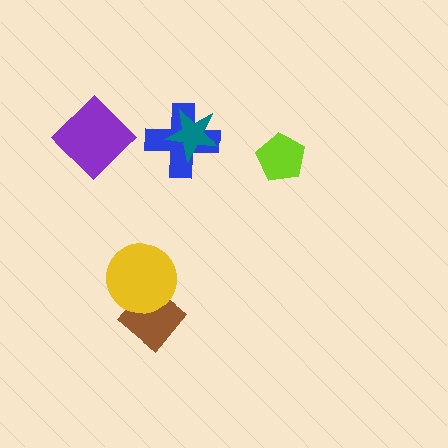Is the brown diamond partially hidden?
Yes, it is partially covered by another shape.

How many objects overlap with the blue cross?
1 object overlaps with the blue cross.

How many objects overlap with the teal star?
1 object overlaps with the teal star.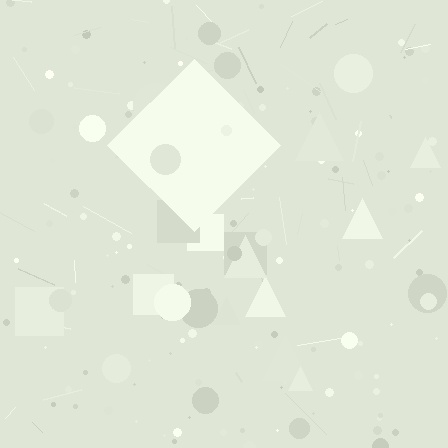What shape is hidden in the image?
A diamond is hidden in the image.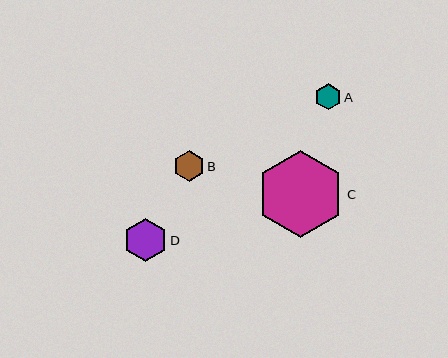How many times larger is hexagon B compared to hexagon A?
Hexagon B is approximately 1.2 times the size of hexagon A.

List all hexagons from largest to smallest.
From largest to smallest: C, D, B, A.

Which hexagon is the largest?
Hexagon C is the largest with a size of approximately 87 pixels.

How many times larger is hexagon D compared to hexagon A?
Hexagon D is approximately 1.7 times the size of hexagon A.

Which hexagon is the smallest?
Hexagon A is the smallest with a size of approximately 26 pixels.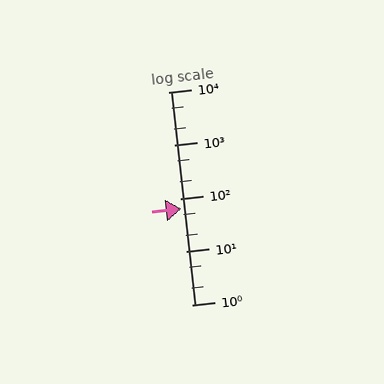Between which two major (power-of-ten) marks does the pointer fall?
The pointer is between 10 and 100.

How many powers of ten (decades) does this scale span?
The scale spans 4 decades, from 1 to 10000.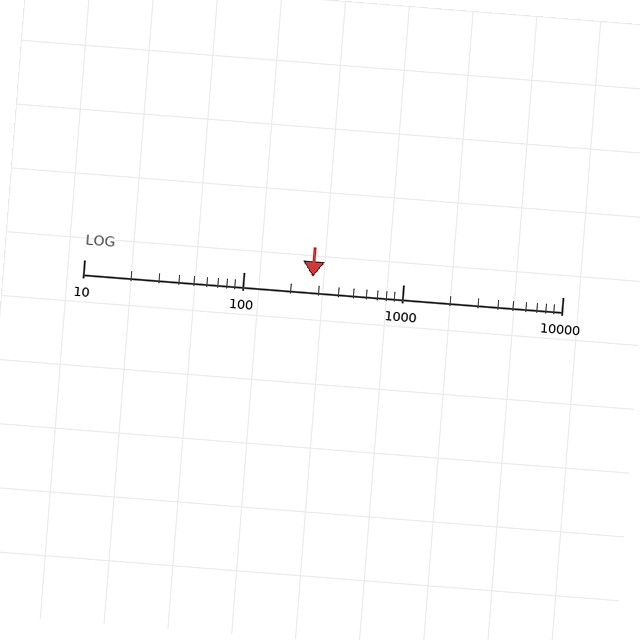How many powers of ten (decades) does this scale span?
The scale spans 3 decades, from 10 to 10000.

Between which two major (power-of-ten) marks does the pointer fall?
The pointer is between 100 and 1000.